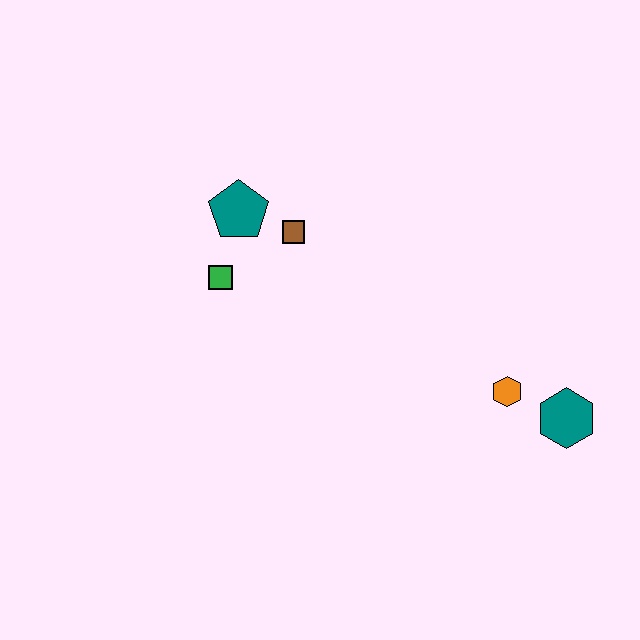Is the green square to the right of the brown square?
No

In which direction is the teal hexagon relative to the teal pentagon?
The teal hexagon is to the right of the teal pentagon.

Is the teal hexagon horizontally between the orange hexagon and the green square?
No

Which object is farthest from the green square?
The teal hexagon is farthest from the green square.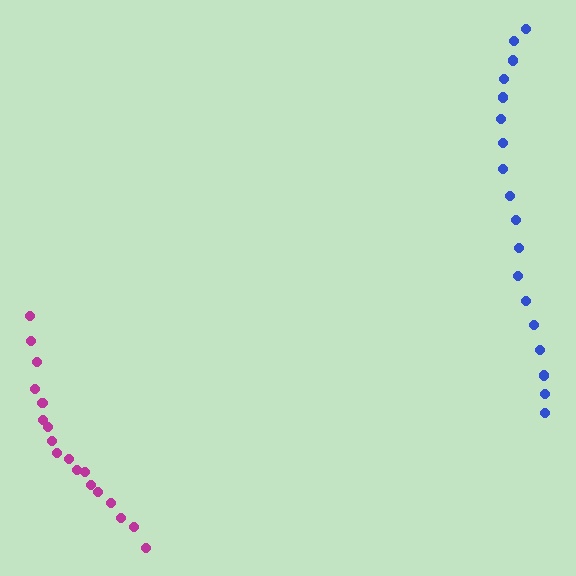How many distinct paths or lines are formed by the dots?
There are 2 distinct paths.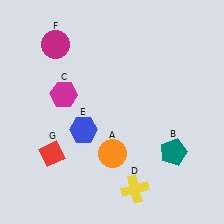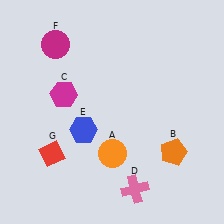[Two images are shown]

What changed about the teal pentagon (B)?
In Image 1, B is teal. In Image 2, it changed to orange.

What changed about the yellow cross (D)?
In Image 1, D is yellow. In Image 2, it changed to pink.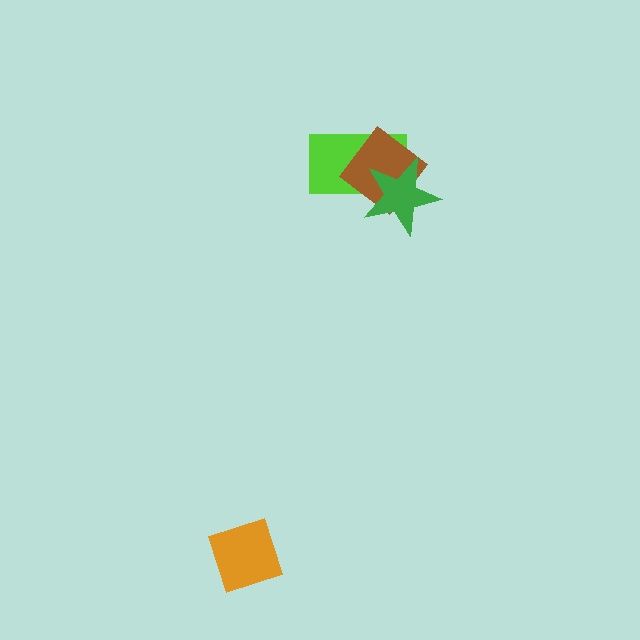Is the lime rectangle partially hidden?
Yes, it is partially covered by another shape.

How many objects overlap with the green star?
2 objects overlap with the green star.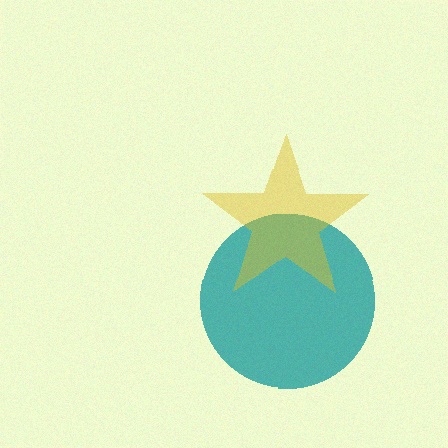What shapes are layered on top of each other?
The layered shapes are: a teal circle, a yellow star.